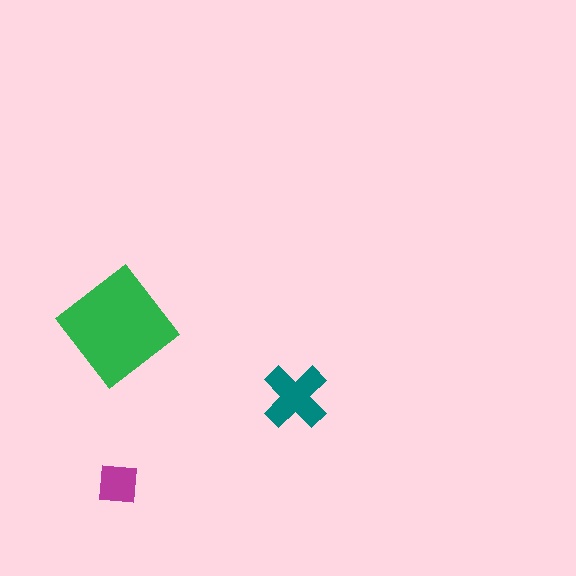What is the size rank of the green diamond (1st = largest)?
1st.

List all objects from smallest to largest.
The magenta square, the teal cross, the green diamond.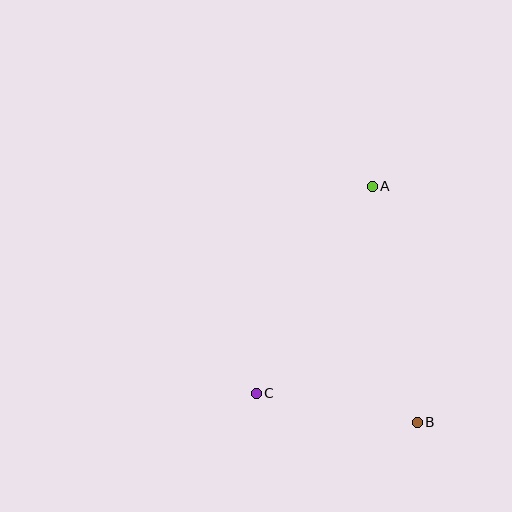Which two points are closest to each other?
Points B and C are closest to each other.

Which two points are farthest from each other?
Points A and B are farthest from each other.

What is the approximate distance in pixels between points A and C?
The distance between A and C is approximately 237 pixels.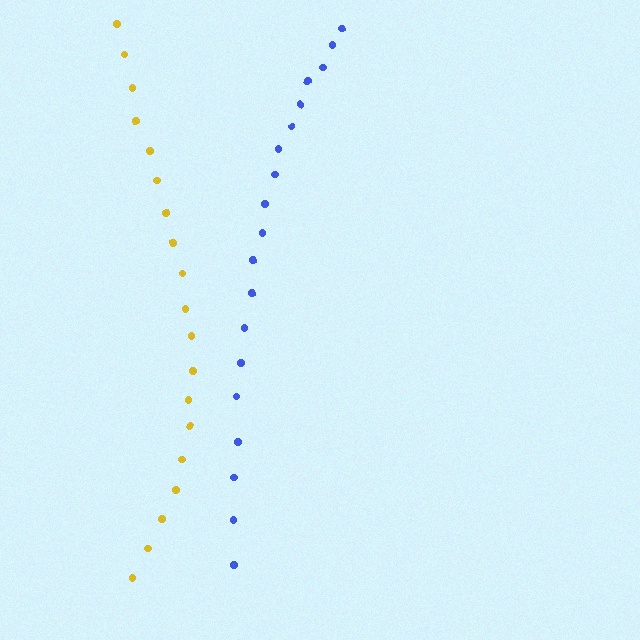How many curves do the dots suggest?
There are 2 distinct paths.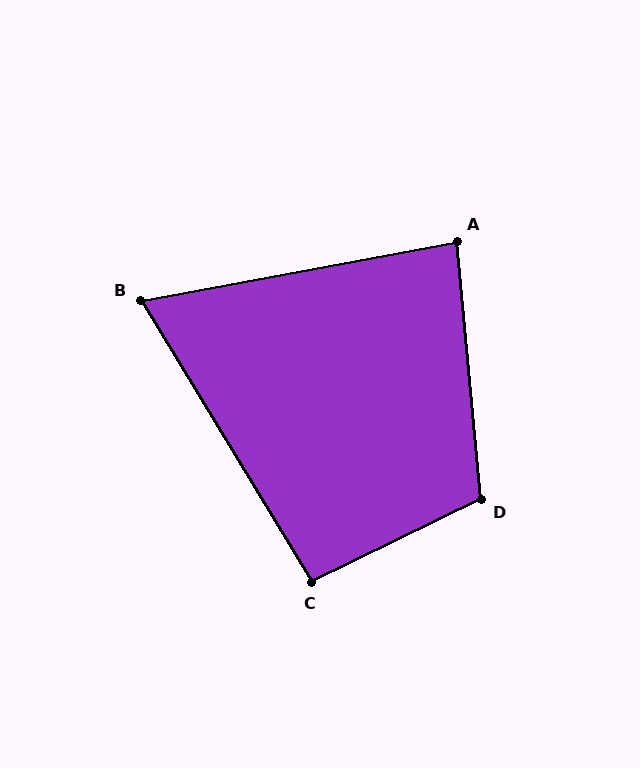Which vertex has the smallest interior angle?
B, at approximately 69 degrees.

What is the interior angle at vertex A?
Approximately 85 degrees (acute).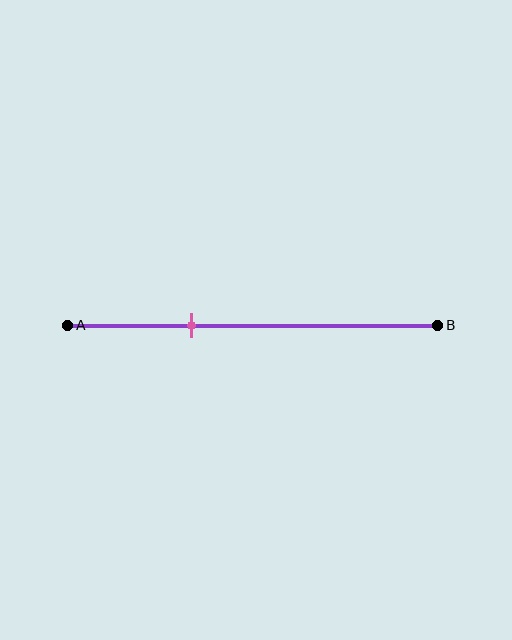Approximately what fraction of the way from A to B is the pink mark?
The pink mark is approximately 35% of the way from A to B.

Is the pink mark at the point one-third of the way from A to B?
Yes, the mark is approximately at the one-third point.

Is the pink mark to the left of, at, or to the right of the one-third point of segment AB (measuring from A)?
The pink mark is approximately at the one-third point of segment AB.